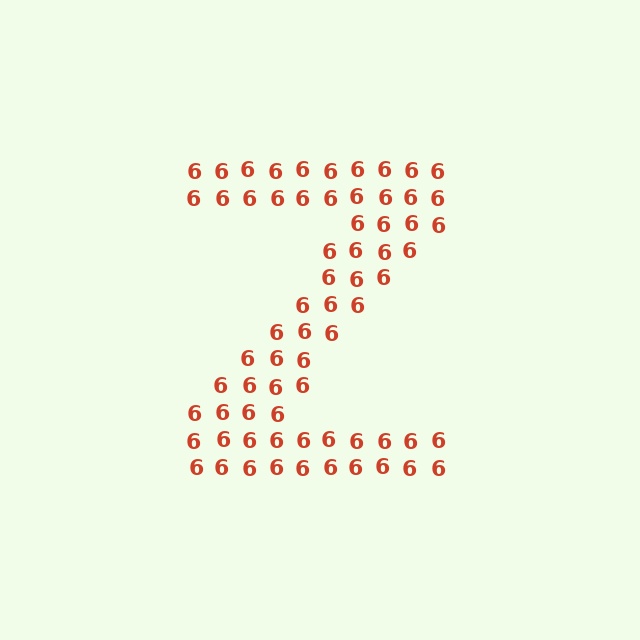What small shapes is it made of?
It is made of small digit 6's.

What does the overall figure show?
The overall figure shows the letter Z.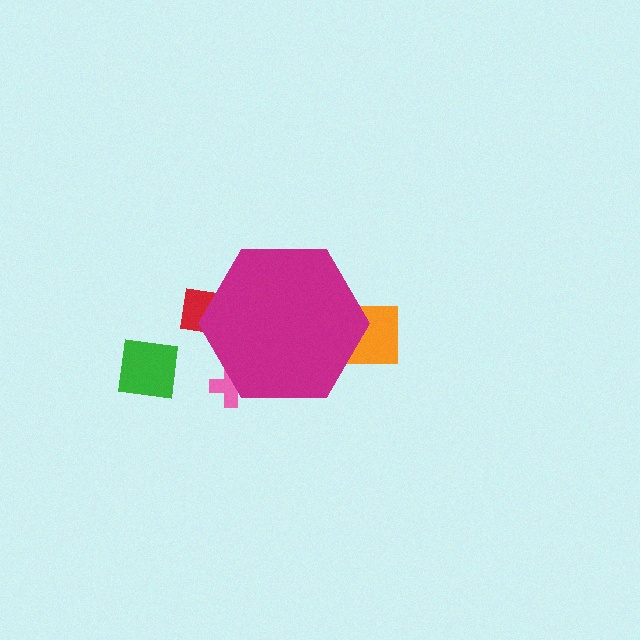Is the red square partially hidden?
Yes, the red square is partially hidden behind the magenta hexagon.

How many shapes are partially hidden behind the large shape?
3 shapes are partially hidden.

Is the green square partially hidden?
No, the green square is fully visible.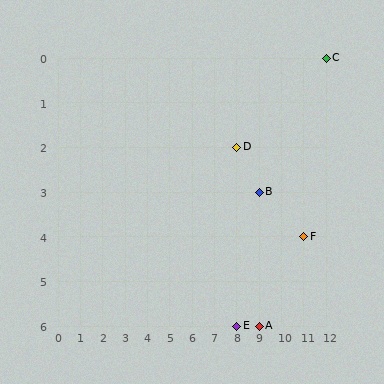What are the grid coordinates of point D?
Point D is at grid coordinates (8, 2).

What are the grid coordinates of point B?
Point B is at grid coordinates (9, 3).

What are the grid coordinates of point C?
Point C is at grid coordinates (12, 0).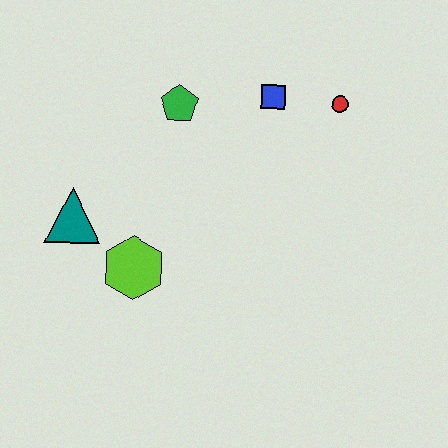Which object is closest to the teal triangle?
The lime hexagon is closest to the teal triangle.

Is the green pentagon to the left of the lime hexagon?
No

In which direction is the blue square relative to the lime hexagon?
The blue square is above the lime hexagon.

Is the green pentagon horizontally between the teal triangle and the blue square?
Yes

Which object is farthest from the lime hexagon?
The red circle is farthest from the lime hexagon.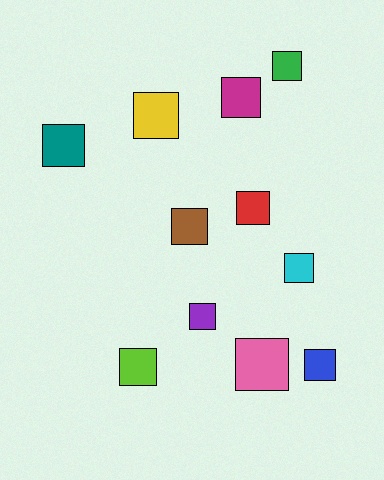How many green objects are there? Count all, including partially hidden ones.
There is 1 green object.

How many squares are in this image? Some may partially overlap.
There are 11 squares.